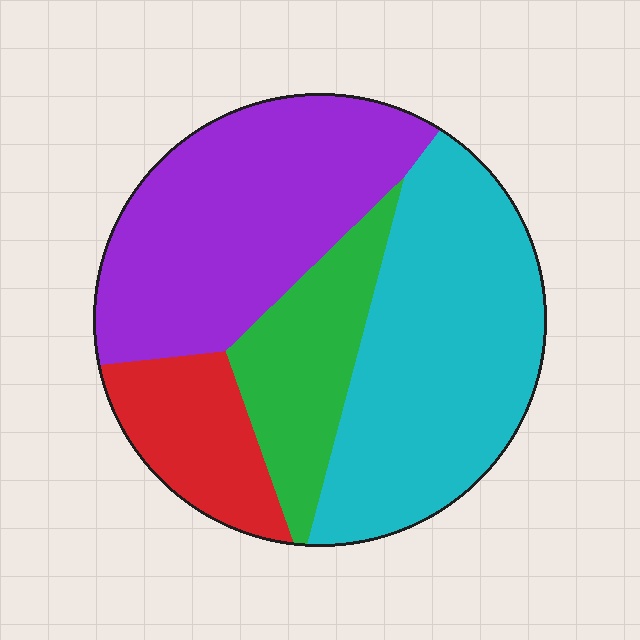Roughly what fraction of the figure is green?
Green takes up less than a quarter of the figure.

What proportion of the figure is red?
Red takes up about one eighth (1/8) of the figure.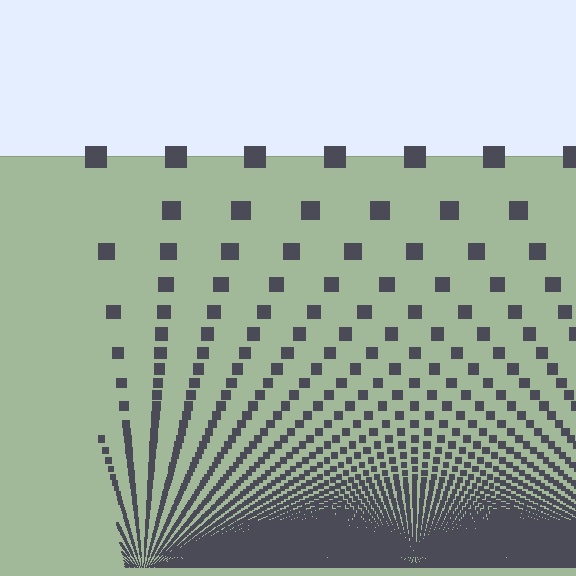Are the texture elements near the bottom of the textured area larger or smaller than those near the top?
Smaller. The gradient is inverted — elements near the bottom are smaller and denser.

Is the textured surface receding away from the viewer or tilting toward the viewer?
The surface appears to tilt toward the viewer. Texture elements get larger and sparser toward the top.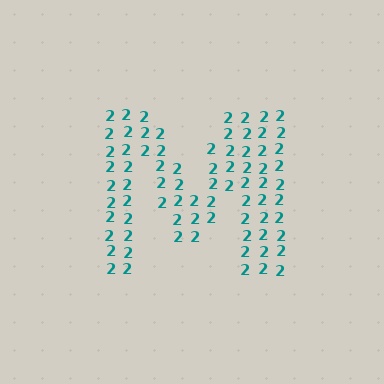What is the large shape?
The large shape is the letter M.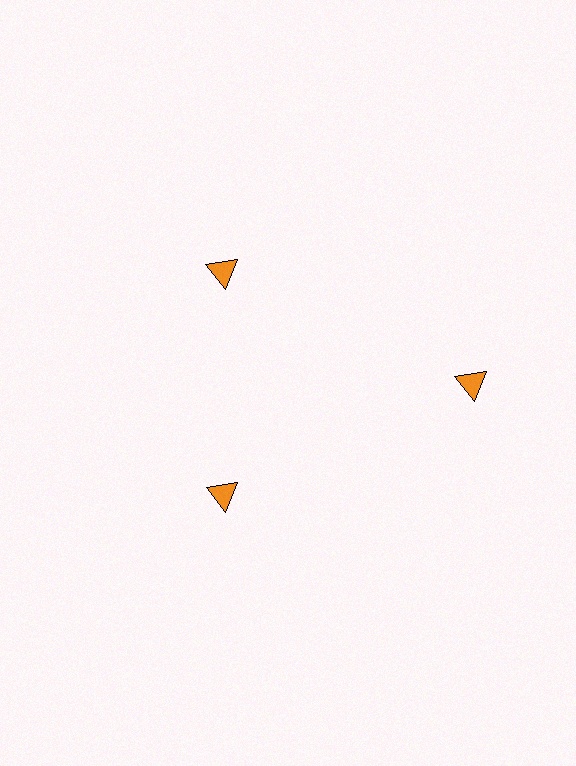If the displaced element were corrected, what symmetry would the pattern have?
It would have 3-fold rotational symmetry — the pattern would map onto itself every 120 degrees.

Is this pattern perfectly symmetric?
No. The 3 orange triangles are arranged in a ring, but one element near the 3 o'clock position is pushed outward from the center, breaking the 3-fold rotational symmetry.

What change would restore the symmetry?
The symmetry would be restored by moving it inward, back onto the ring so that all 3 triangles sit at equal angles and equal distance from the center.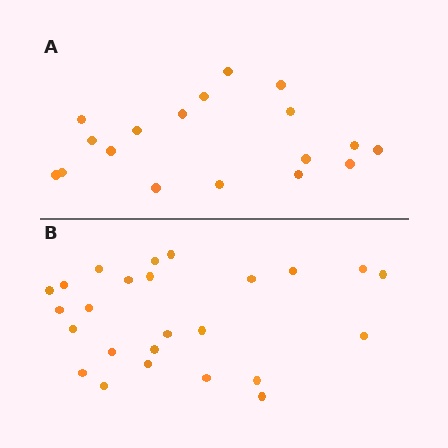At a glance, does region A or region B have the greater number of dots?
Region B (the bottom region) has more dots.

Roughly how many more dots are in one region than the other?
Region B has roughly 8 or so more dots than region A.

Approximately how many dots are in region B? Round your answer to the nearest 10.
About 20 dots. (The exact count is 25, which rounds to 20.)